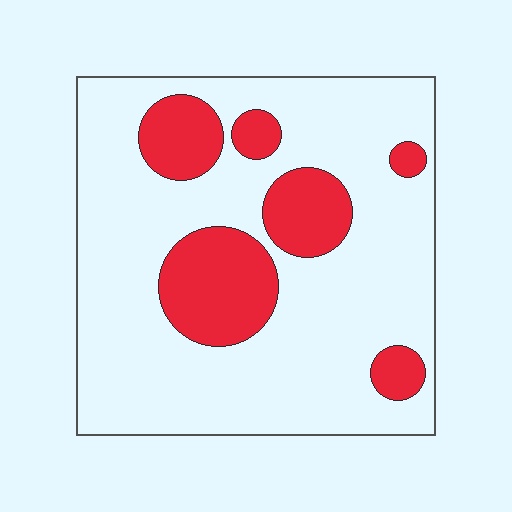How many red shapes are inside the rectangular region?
6.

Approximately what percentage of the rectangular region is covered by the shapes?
Approximately 25%.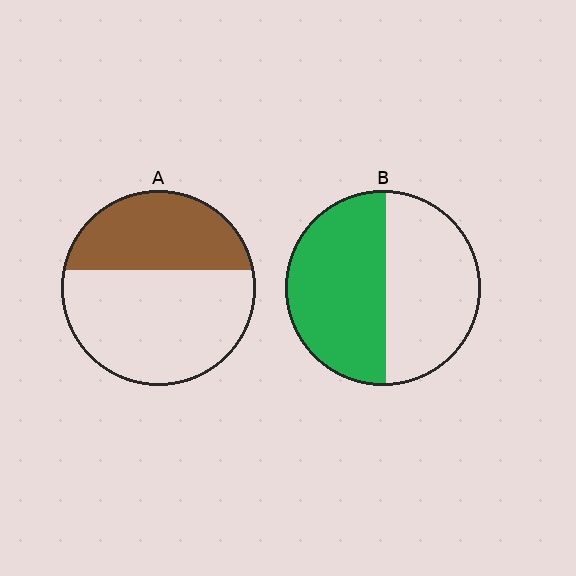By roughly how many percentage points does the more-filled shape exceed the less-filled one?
By roughly 15 percentage points (B over A).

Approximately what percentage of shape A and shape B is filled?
A is approximately 40% and B is approximately 50%.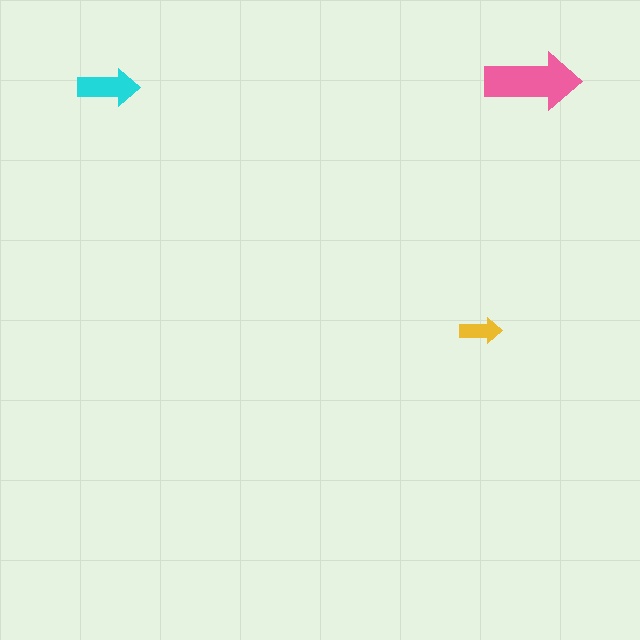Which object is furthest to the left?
The cyan arrow is leftmost.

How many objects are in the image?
There are 3 objects in the image.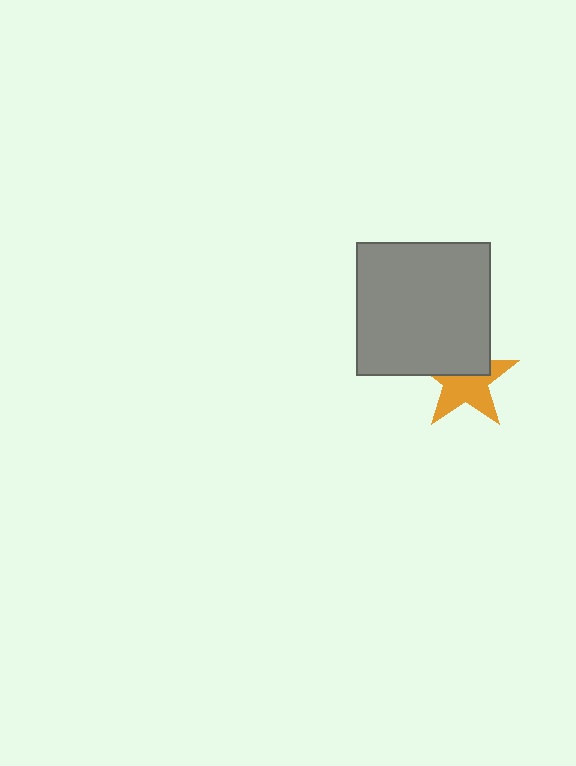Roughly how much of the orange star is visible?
About half of it is visible (roughly 59%).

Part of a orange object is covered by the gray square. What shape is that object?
It is a star.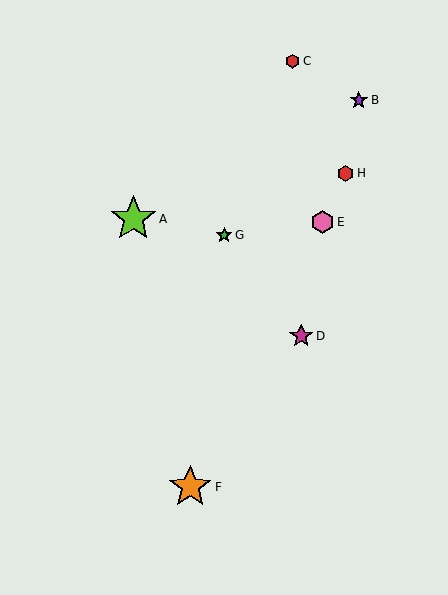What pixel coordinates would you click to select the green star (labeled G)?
Click at (224, 235) to select the green star G.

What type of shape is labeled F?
Shape F is an orange star.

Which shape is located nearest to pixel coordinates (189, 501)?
The orange star (labeled F) at (190, 487) is nearest to that location.